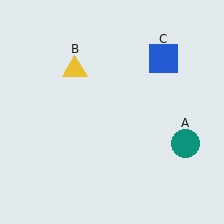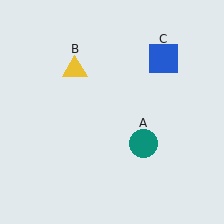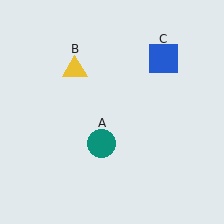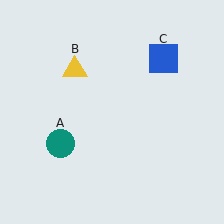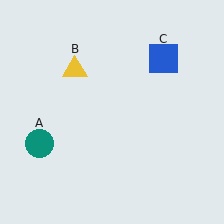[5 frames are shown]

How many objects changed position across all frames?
1 object changed position: teal circle (object A).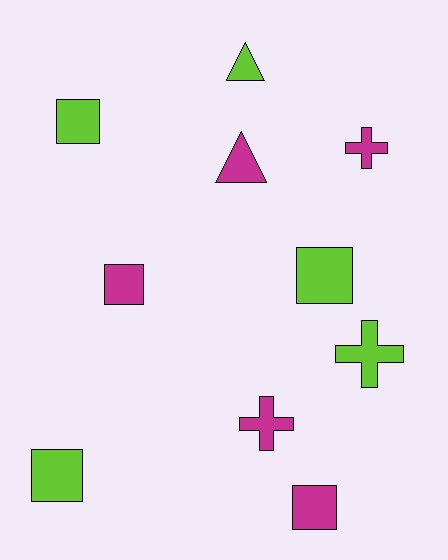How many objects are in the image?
There are 10 objects.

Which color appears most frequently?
Magenta, with 5 objects.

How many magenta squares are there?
There are 2 magenta squares.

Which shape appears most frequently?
Square, with 5 objects.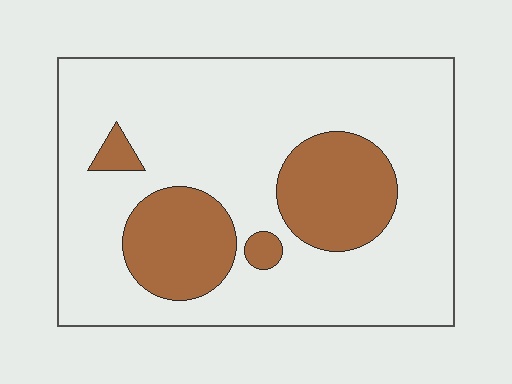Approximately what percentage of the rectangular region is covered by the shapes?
Approximately 25%.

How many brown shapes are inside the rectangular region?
4.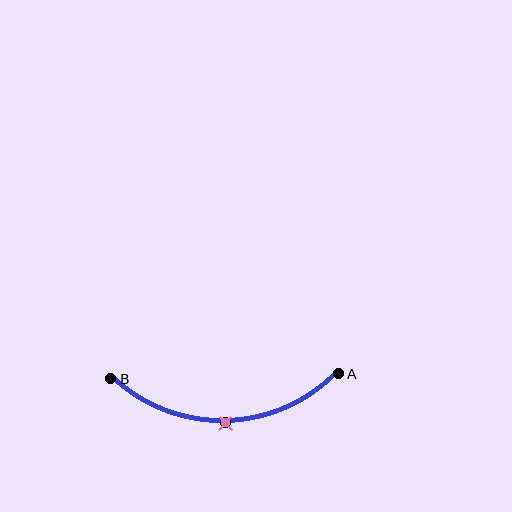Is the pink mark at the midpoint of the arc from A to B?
Yes. The pink mark lies on the arc at equal arc-length from both A and B — it is the arc midpoint.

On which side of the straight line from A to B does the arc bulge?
The arc bulges below the straight line connecting A and B.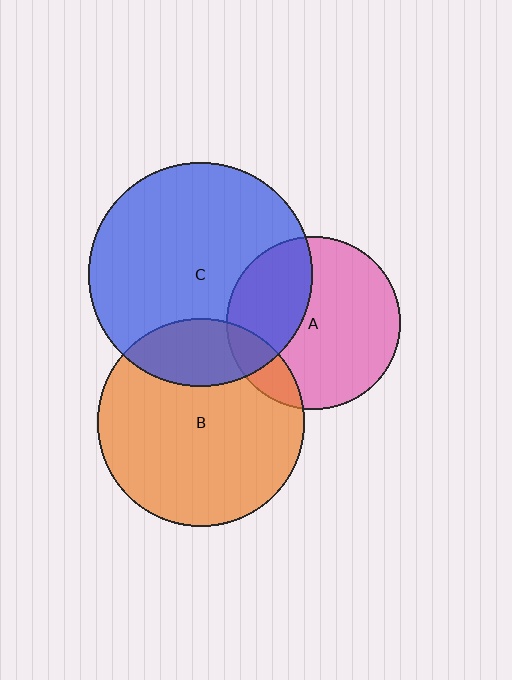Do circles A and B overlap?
Yes.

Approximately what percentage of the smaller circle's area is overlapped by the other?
Approximately 15%.